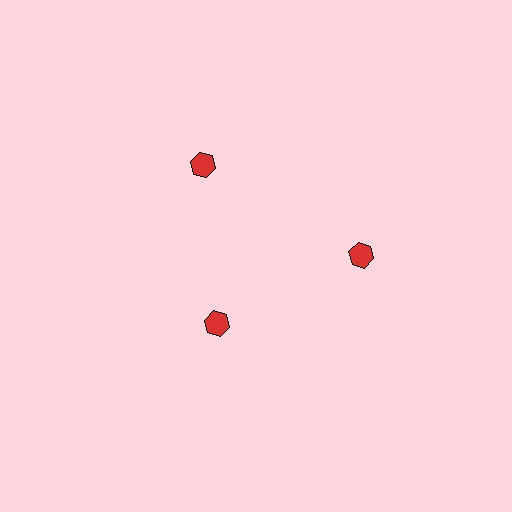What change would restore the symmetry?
The symmetry would be restored by moving it outward, back onto the ring so that all 3 hexagons sit at equal angles and equal distance from the center.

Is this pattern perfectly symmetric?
No. The 3 red hexagons are arranged in a ring, but one element near the 7 o'clock position is pulled inward toward the center, breaking the 3-fold rotational symmetry.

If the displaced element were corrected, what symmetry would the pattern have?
It would have 3-fold rotational symmetry — the pattern would map onto itself every 120 degrees.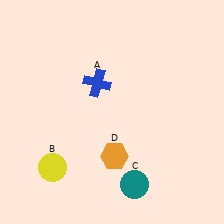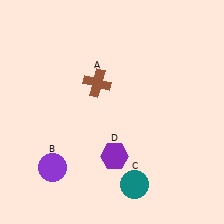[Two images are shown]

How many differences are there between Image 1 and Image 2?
There are 3 differences between the two images.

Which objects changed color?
A changed from blue to brown. B changed from yellow to purple. D changed from orange to purple.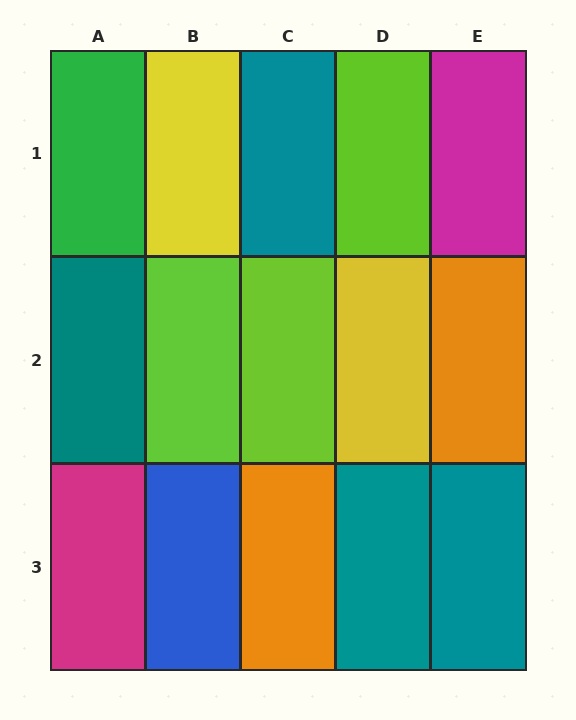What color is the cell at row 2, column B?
Lime.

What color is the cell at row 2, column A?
Teal.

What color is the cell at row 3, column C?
Orange.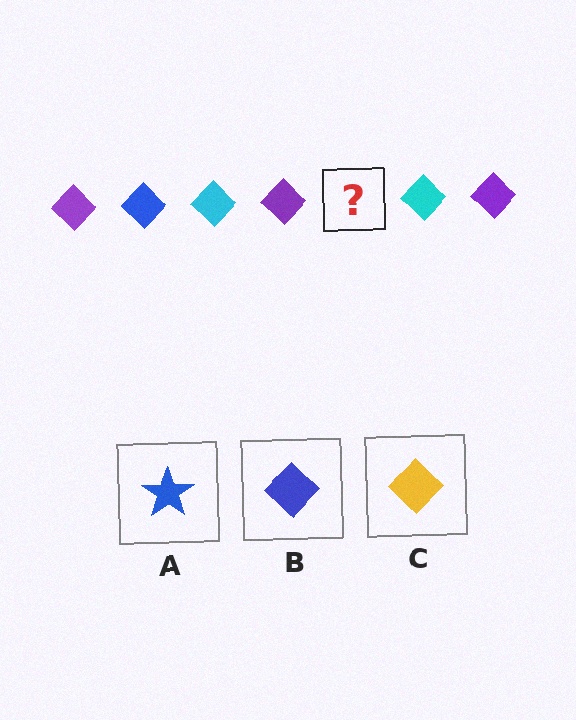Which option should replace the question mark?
Option B.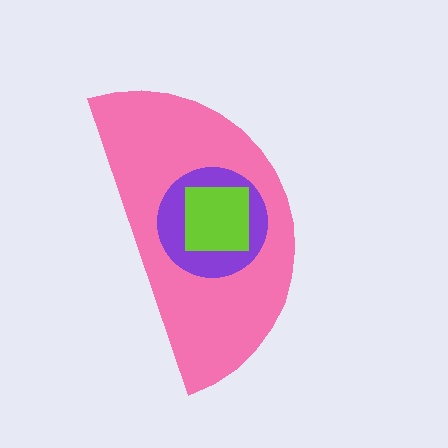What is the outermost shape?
The pink semicircle.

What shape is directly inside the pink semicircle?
The purple circle.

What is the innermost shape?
The lime square.